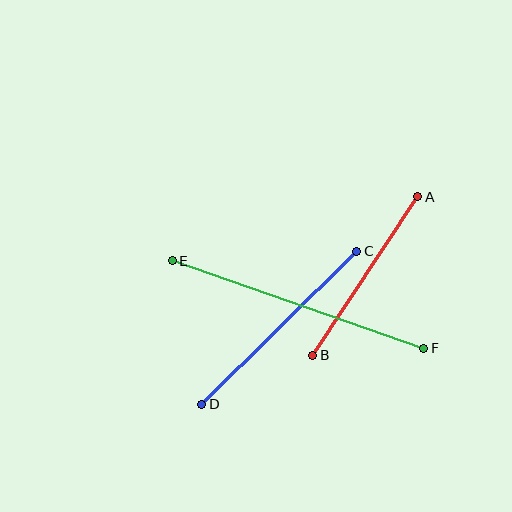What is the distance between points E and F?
The distance is approximately 266 pixels.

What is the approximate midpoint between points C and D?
The midpoint is at approximately (279, 328) pixels.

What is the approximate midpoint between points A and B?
The midpoint is at approximately (365, 276) pixels.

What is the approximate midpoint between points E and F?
The midpoint is at approximately (298, 304) pixels.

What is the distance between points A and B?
The distance is approximately 190 pixels.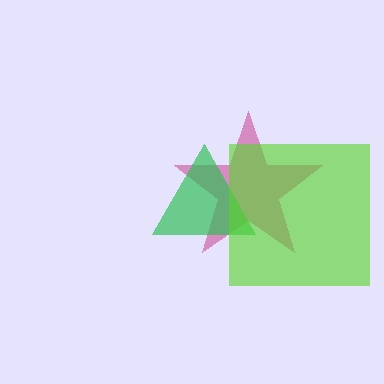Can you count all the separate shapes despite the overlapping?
Yes, there are 3 separate shapes.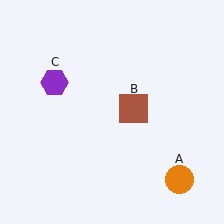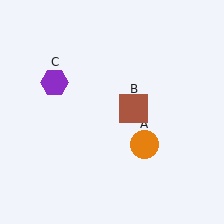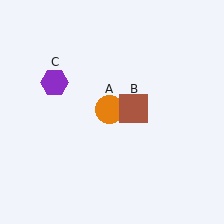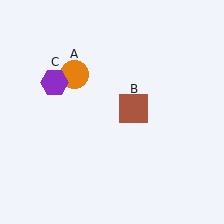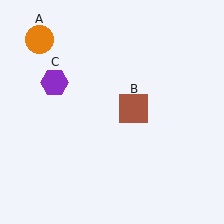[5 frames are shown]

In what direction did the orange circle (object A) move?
The orange circle (object A) moved up and to the left.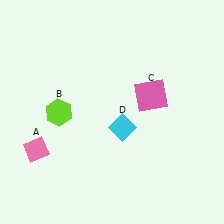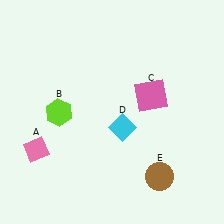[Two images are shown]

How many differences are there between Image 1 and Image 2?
There is 1 difference between the two images.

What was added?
A brown circle (E) was added in Image 2.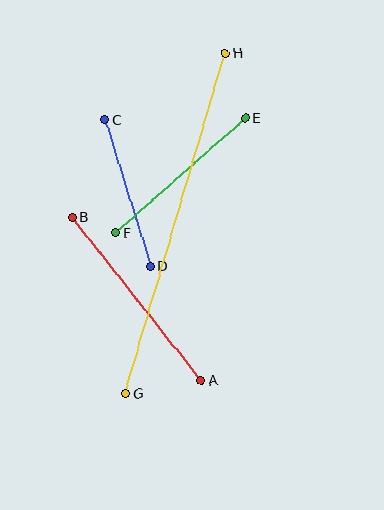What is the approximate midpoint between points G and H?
The midpoint is at approximately (175, 223) pixels.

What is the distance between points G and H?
The distance is approximately 355 pixels.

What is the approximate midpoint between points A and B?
The midpoint is at approximately (137, 299) pixels.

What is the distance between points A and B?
The distance is approximately 208 pixels.